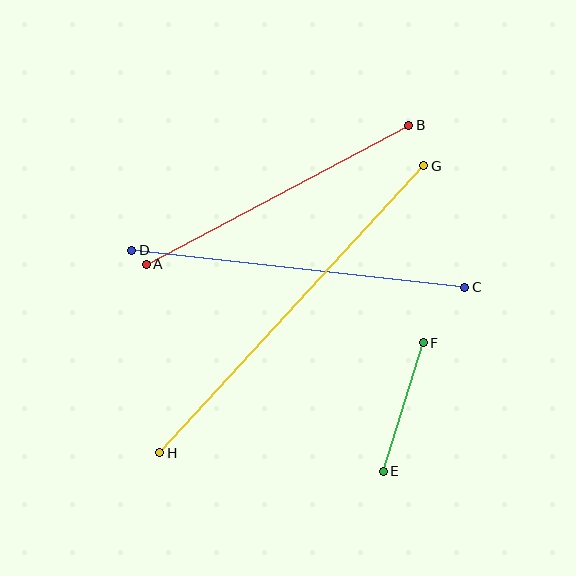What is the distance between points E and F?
The distance is approximately 134 pixels.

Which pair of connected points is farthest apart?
Points G and H are farthest apart.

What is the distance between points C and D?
The distance is approximately 335 pixels.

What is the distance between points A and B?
The distance is approximately 297 pixels.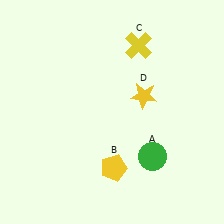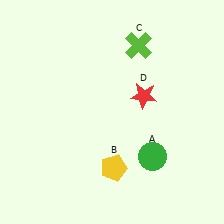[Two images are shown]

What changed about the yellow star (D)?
In Image 1, D is yellow. In Image 2, it changed to red.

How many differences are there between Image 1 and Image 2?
There are 2 differences between the two images.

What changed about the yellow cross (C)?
In Image 1, C is yellow. In Image 2, it changed to lime.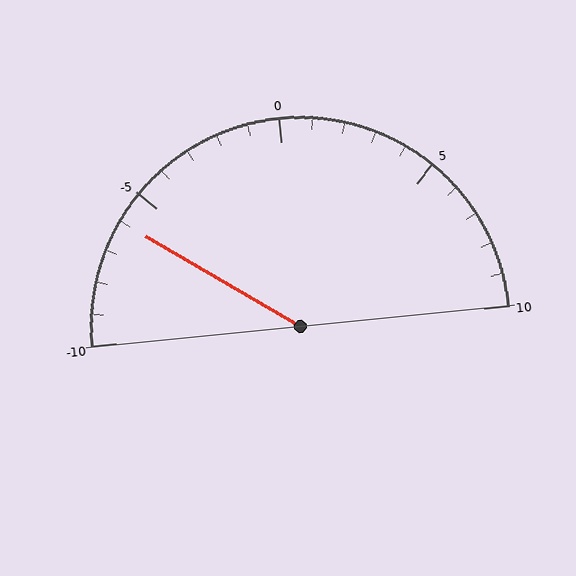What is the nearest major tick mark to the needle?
The nearest major tick mark is -5.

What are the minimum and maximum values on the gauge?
The gauge ranges from -10 to 10.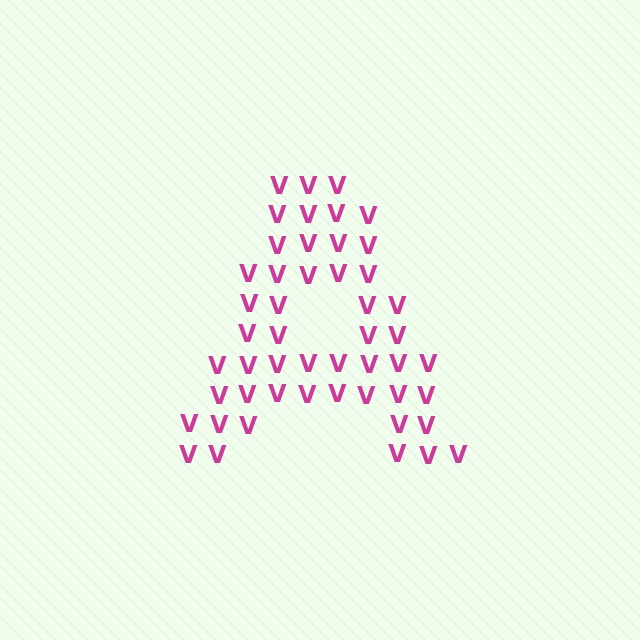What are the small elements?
The small elements are letter V's.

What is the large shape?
The large shape is the letter A.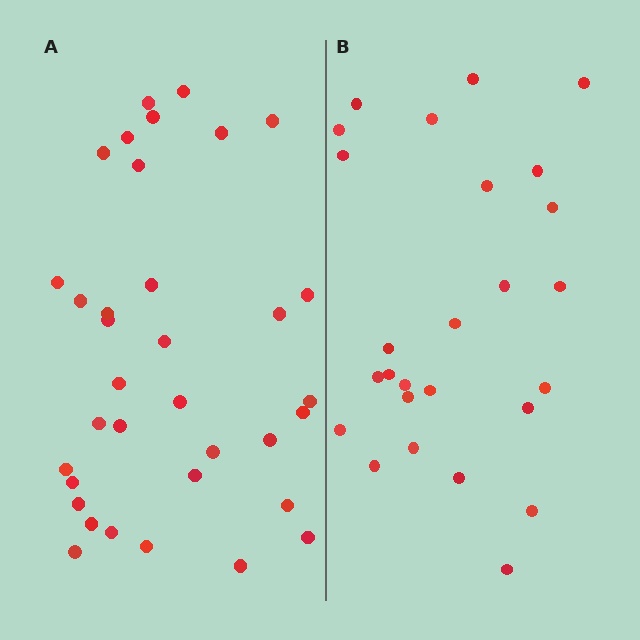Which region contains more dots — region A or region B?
Region A (the left region) has more dots.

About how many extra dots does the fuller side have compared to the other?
Region A has roughly 8 or so more dots than region B.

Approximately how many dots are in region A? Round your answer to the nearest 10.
About 40 dots. (The exact count is 35, which rounds to 40.)